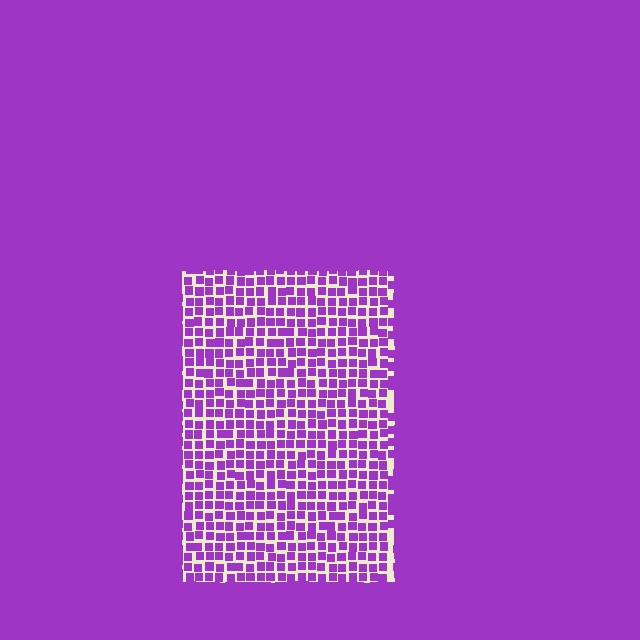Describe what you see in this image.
The image contains small purple elements arranged at two different densities. A rectangle-shaped region is visible where the elements are less densely packed than the surrounding area.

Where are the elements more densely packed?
The elements are more densely packed outside the rectangle boundary.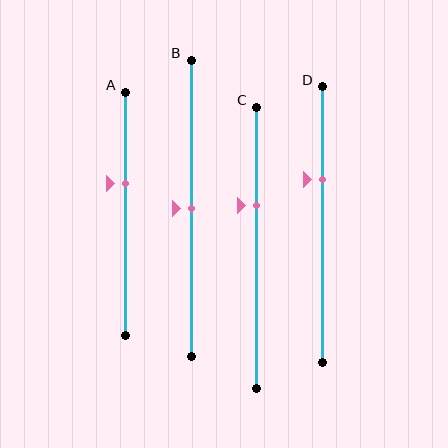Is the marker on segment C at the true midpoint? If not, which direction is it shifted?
No, the marker on segment C is shifted upward by about 15% of the segment length.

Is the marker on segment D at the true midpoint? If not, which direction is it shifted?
No, the marker on segment D is shifted upward by about 16% of the segment length.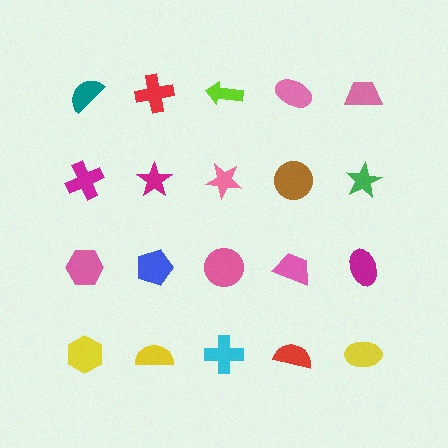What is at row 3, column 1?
A pink hexagon.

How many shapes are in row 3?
5 shapes.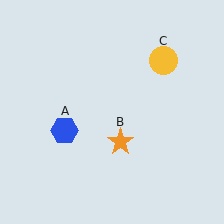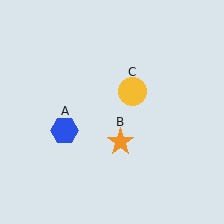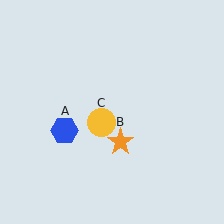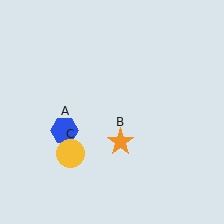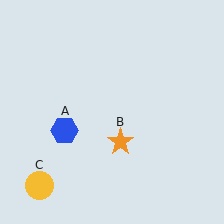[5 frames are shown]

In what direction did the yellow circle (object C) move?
The yellow circle (object C) moved down and to the left.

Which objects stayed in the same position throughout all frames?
Blue hexagon (object A) and orange star (object B) remained stationary.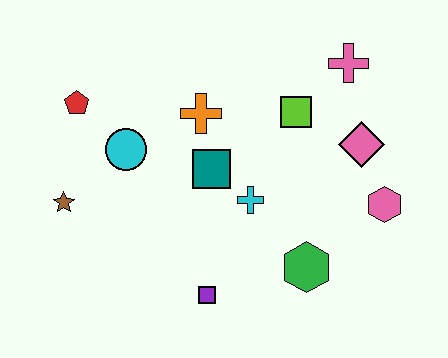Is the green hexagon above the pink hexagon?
No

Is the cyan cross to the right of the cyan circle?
Yes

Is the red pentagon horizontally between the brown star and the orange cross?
Yes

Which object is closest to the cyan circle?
The red pentagon is closest to the cyan circle.